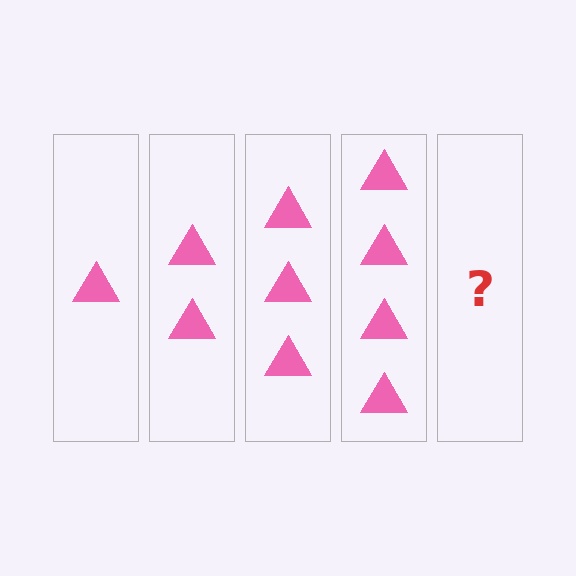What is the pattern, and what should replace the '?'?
The pattern is that each step adds one more triangle. The '?' should be 5 triangles.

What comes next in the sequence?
The next element should be 5 triangles.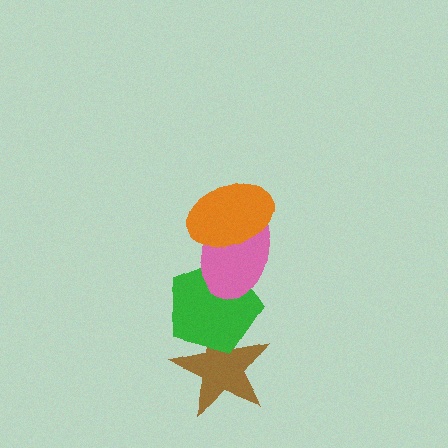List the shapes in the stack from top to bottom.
From top to bottom: the orange ellipse, the pink ellipse, the green pentagon, the brown star.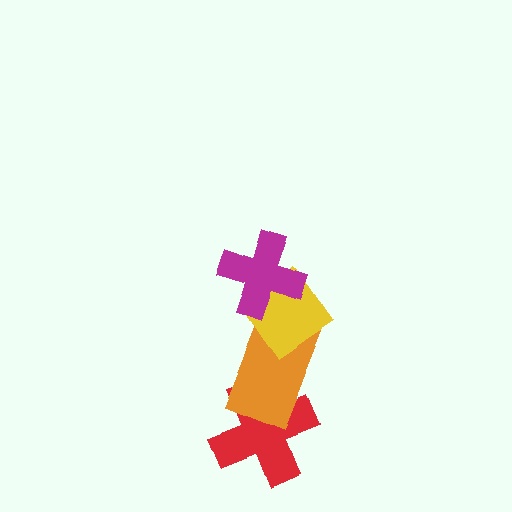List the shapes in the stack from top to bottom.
From top to bottom: the magenta cross, the yellow diamond, the orange rectangle, the red cross.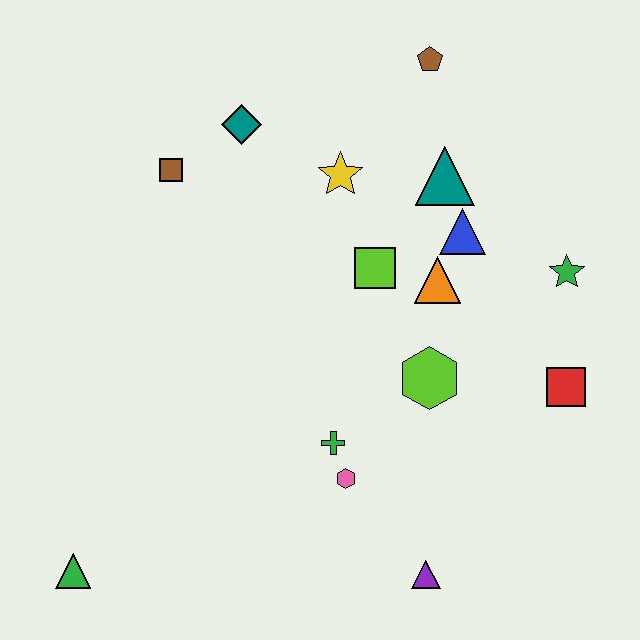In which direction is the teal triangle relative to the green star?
The teal triangle is to the left of the green star.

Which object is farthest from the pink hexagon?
The brown pentagon is farthest from the pink hexagon.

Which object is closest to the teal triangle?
The blue triangle is closest to the teal triangle.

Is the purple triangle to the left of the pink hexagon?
No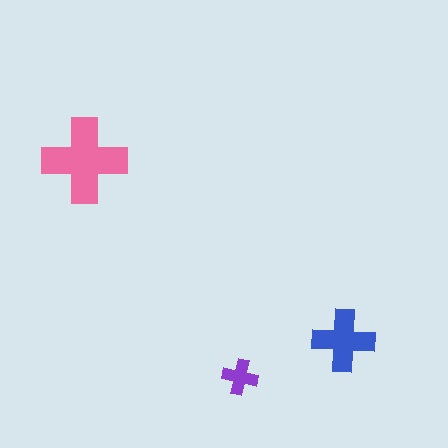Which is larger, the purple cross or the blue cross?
The blue one.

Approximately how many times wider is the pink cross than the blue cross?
About 1.5 times wider.